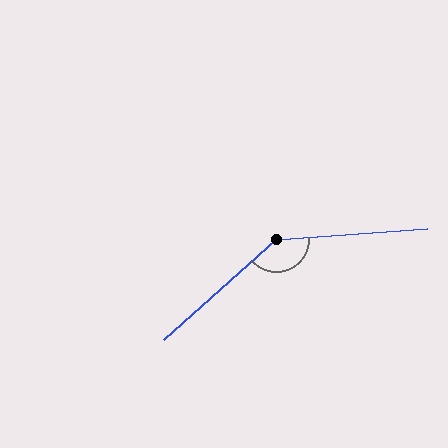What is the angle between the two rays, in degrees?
Approximately 142 degrees.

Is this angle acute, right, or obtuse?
It is obtuse.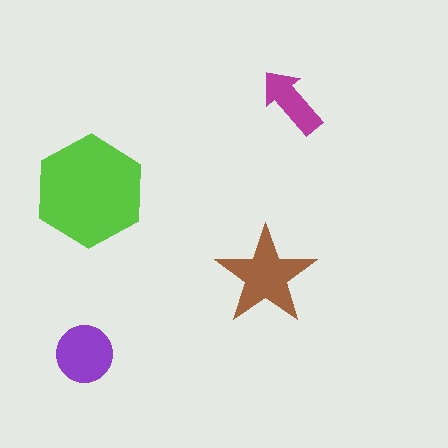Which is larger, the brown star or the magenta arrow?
The brown star.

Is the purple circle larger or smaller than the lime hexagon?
Smaller.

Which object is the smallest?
The magenta arrow.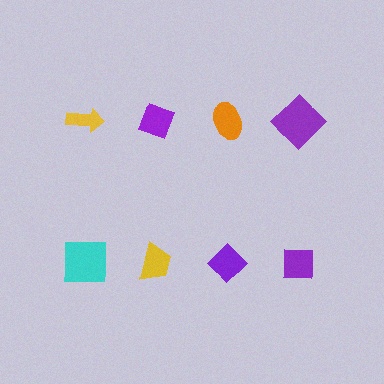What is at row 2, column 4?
A purple square.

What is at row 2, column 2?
A yellow trapezoid.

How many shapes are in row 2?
4 shapes.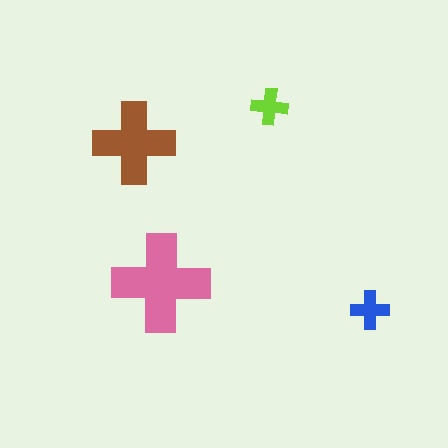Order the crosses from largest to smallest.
the pink one, the brown one, the blue one, the lime one.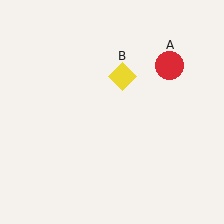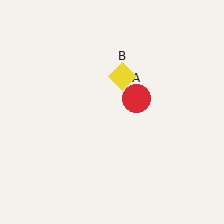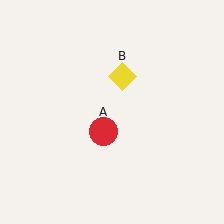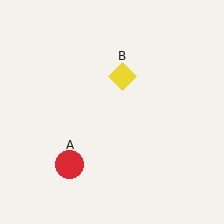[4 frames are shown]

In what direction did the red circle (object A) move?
The red circle (object A) moved down and to the left.